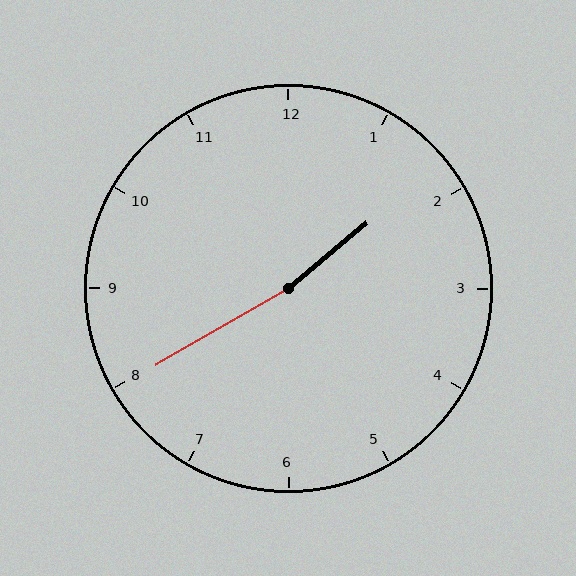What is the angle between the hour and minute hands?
Approximately 170 degrees.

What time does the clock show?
1:40.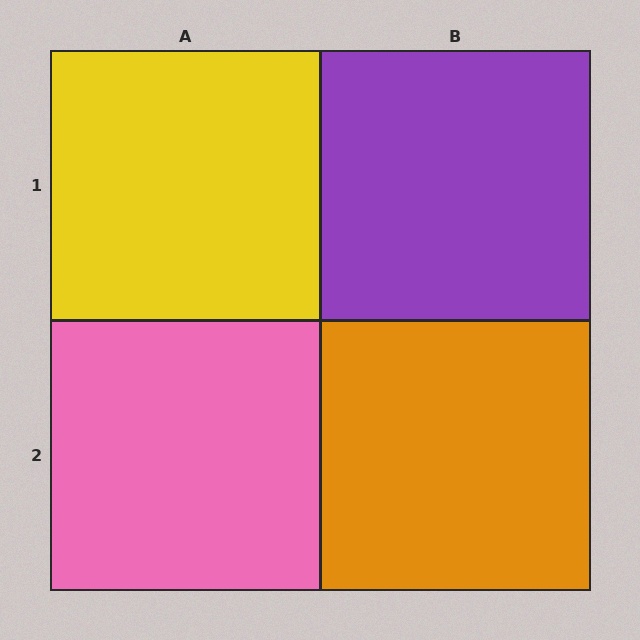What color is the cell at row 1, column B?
Purple.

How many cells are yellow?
1 cell is yellow.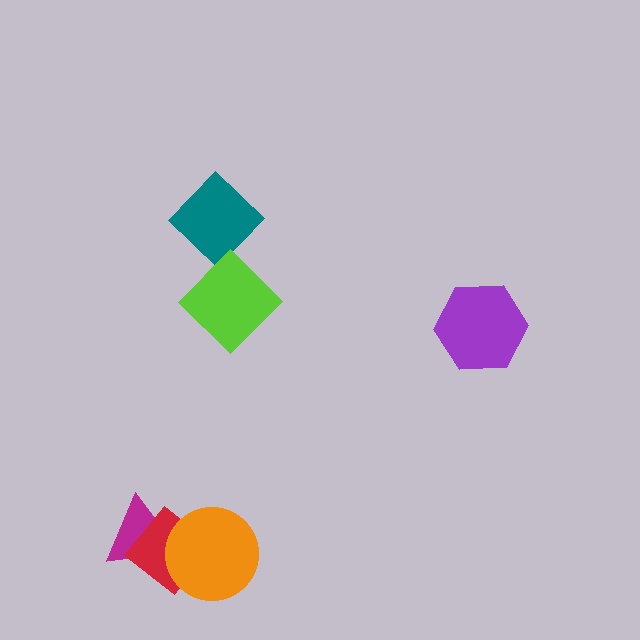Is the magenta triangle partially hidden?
Yes, it is partially covered by another shape.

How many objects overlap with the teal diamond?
0 objects overlap with the teal diamond.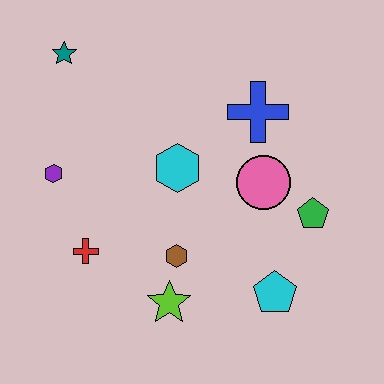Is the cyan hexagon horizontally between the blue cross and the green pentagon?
No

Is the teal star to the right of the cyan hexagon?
No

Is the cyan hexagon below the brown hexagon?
No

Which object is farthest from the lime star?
The teal star is farthest from the lime star.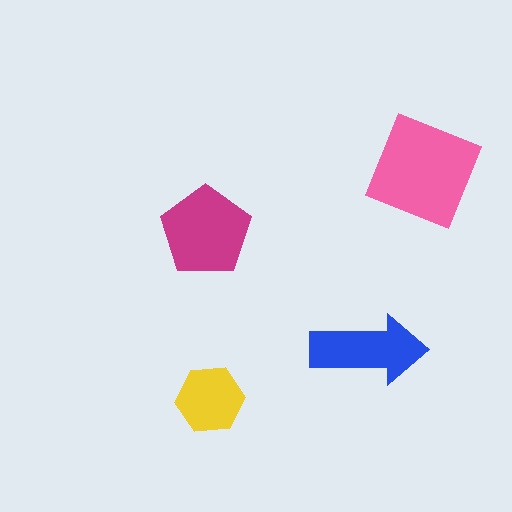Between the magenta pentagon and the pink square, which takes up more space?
The pink square.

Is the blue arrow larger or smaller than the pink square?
Smaller.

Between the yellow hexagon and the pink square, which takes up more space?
The pink square.